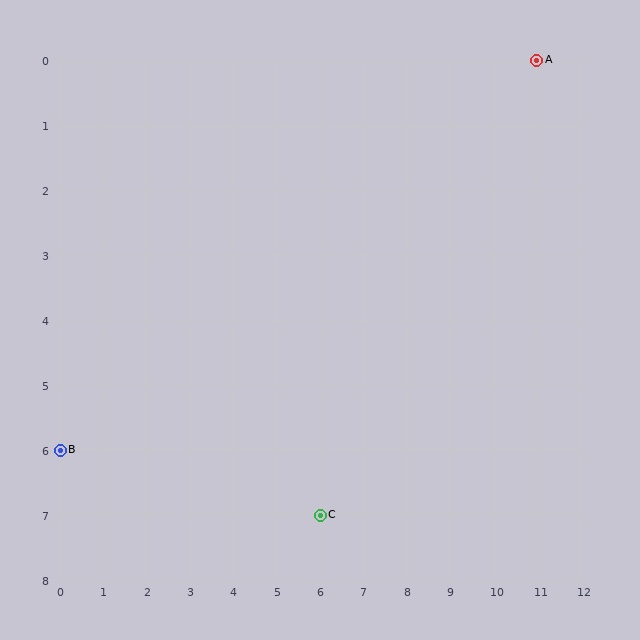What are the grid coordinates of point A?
Point A is at grid coordinates (11, 0).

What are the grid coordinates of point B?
Point B is at grid coordinates (0, 6).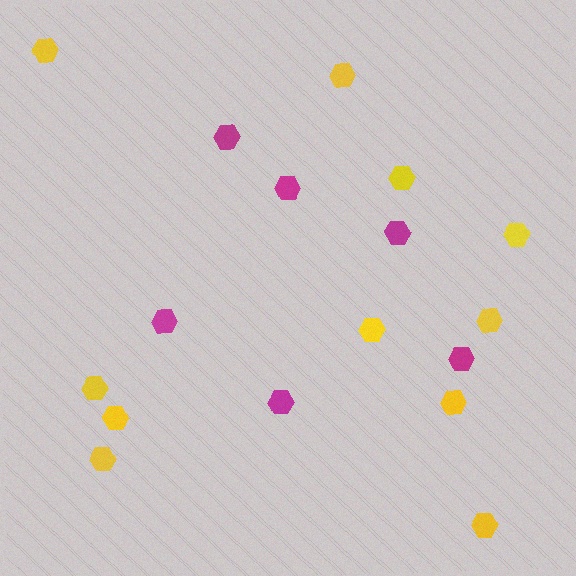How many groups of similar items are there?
There are 2 groups: one group of yellow hexagons (11) and one group of magenta hexagons (6).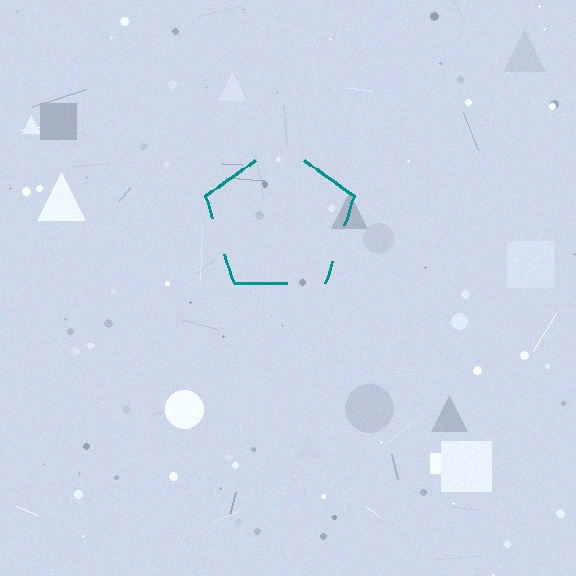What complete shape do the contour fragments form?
The contour fragments form a pentagon.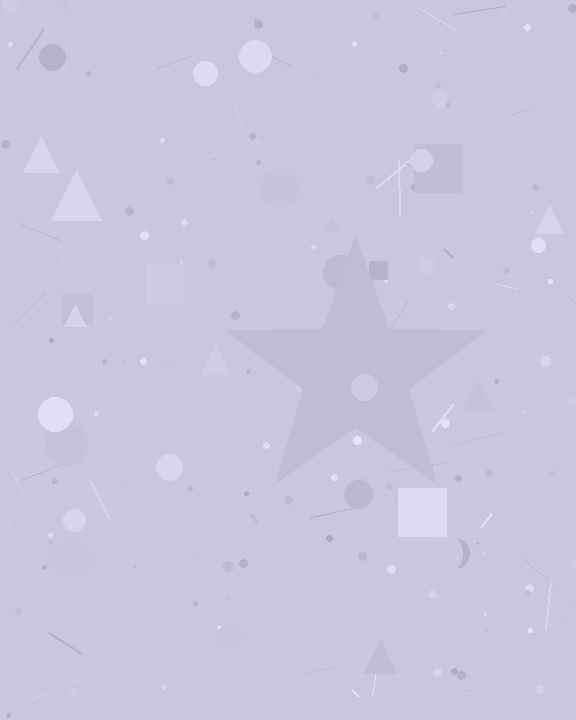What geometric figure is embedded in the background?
A star is embedded in the background.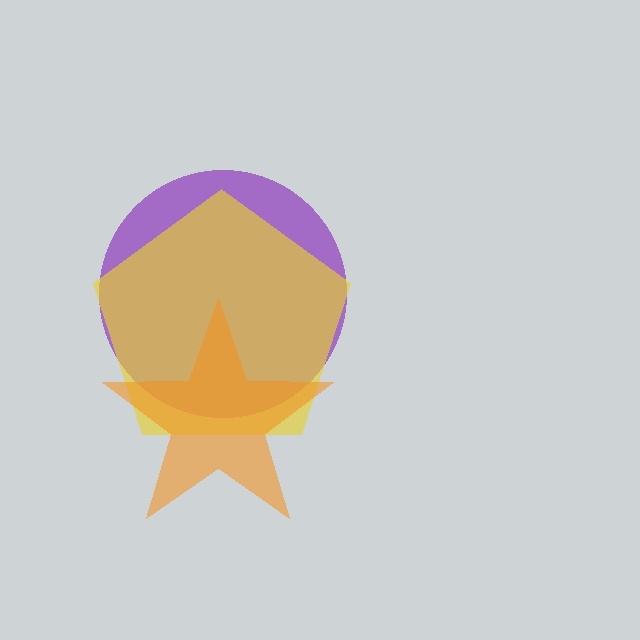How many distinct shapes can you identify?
There are 3 distinct shapes: a purple circle, a yellow pentagon, an orange star.